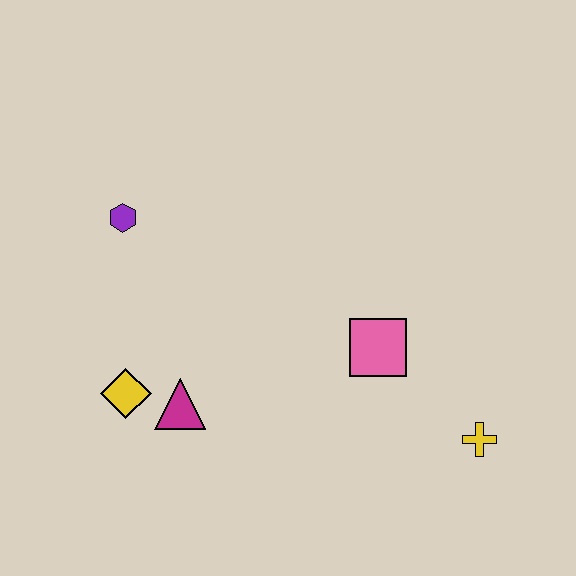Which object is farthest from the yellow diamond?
The yellow cross is farthest from the yellow diamond.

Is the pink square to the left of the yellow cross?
Yes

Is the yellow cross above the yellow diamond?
No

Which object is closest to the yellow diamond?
The magenta triangle is closest to the yellow diamond.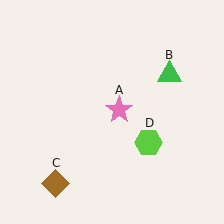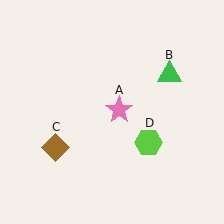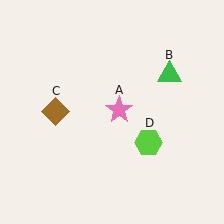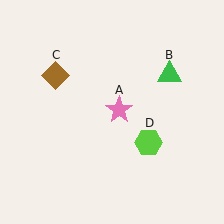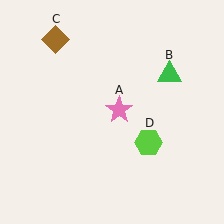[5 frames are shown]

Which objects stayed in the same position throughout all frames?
Pink star (object A) and green triangle (object B) and lime hexagon (object D) remained stationary.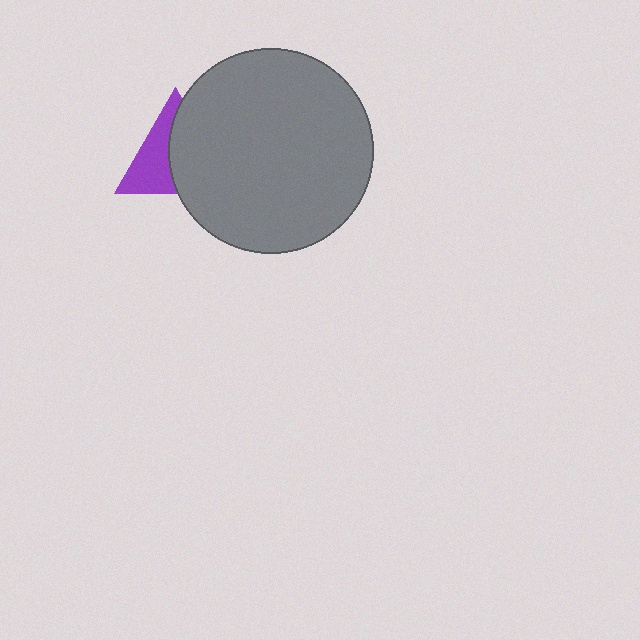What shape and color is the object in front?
The object in front is a gray circle.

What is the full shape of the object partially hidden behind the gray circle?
The partially hidden object is a purple triangle.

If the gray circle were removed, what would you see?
You would see the complete purple triangle.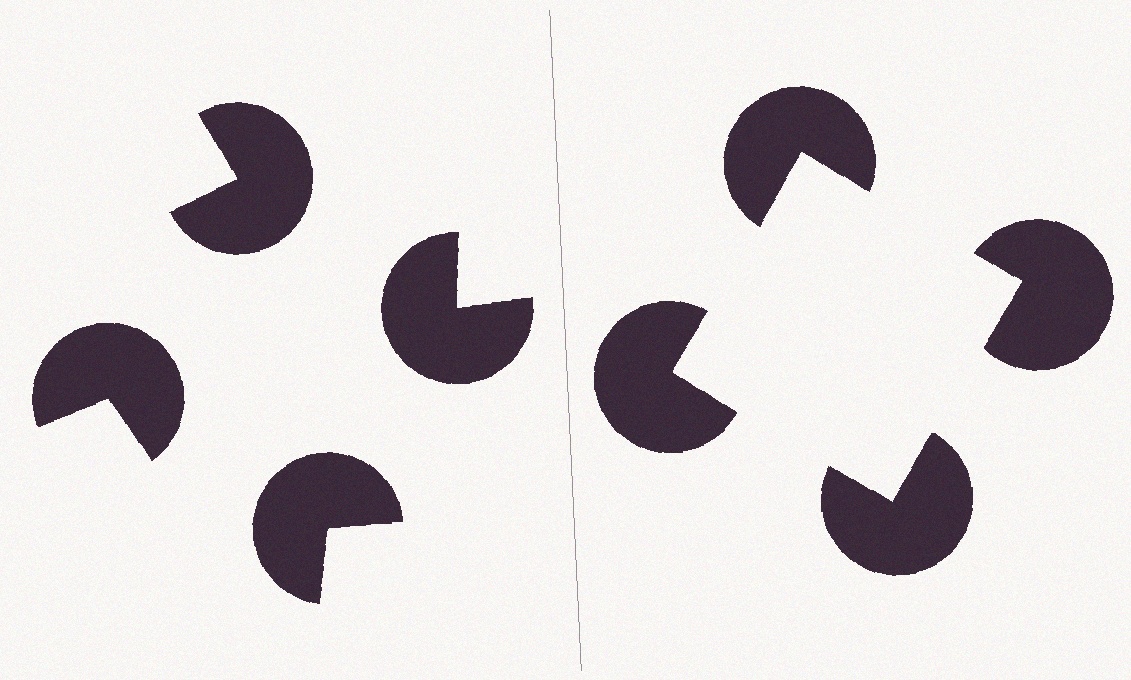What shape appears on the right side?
An illusory square.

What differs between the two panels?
The pac-man discs are positioned identically on both sides; only the wedge orientations differ. On the right they align to a square; on the left they are misaligned.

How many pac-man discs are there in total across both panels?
8 — 4 on each side.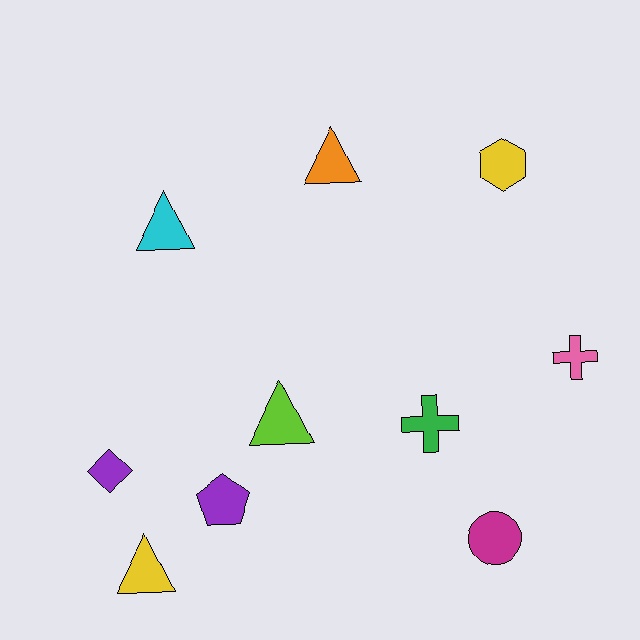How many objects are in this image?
There are 10 objects.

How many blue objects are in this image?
There are no blue objects.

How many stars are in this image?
There are no stars.